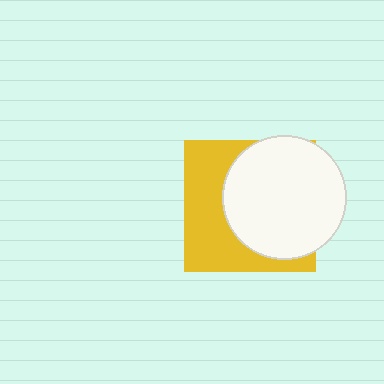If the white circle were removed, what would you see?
You would see the complete yellow square.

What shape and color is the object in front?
The object in front is a white circle.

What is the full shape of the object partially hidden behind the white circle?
The partially hidden object is a yellow square.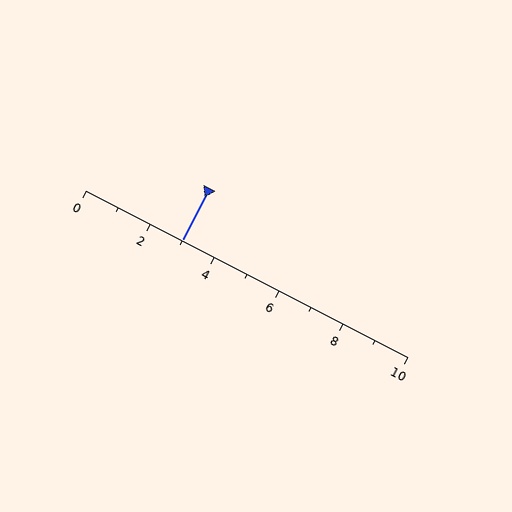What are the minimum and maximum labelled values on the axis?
The axis runs from 0 to 10.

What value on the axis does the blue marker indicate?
The marker indicates approximately 3.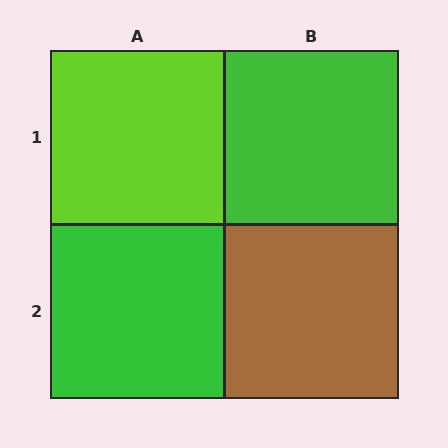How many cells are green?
2 cells are green.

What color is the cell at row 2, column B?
Brown.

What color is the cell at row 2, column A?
Green.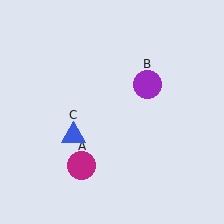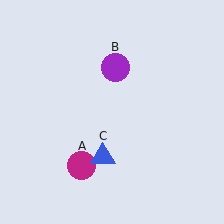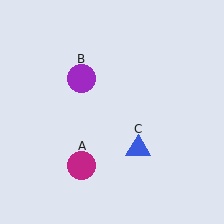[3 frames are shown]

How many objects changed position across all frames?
2 objects changed position: purple circle (object B), blue triangle (object C).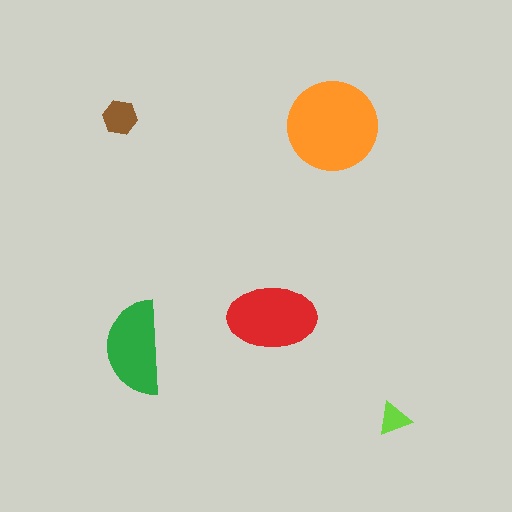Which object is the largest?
The orange circle.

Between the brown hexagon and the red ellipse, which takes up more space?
The red ellipse.